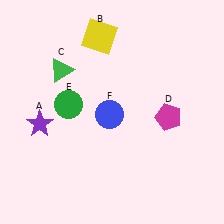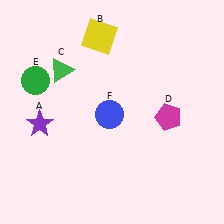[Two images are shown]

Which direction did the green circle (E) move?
The green circle (E) moved left.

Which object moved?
The green circle (E) moved left.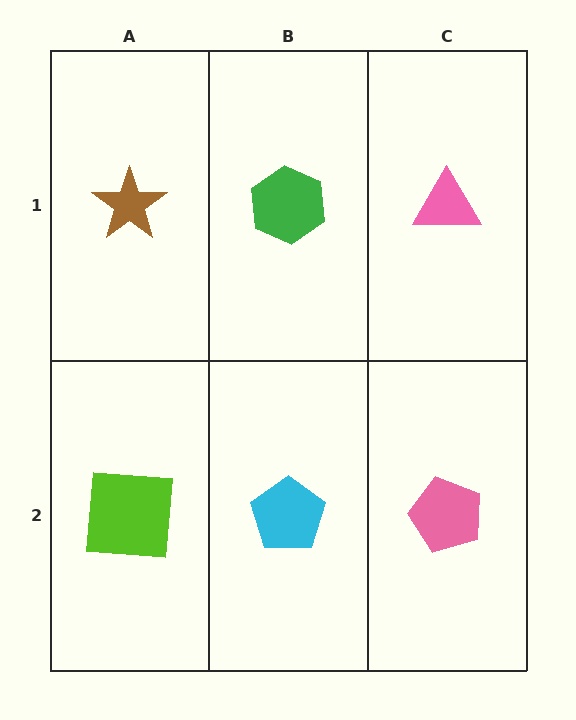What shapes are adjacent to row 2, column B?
A green hexagon (row 1, column B), a lime square (row 2, column A), a pink pentagon (row 2, column C).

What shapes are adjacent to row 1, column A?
A lime square (row 2, column A), a green hexagon (row 1, column B).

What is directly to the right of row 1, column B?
A pink triangle.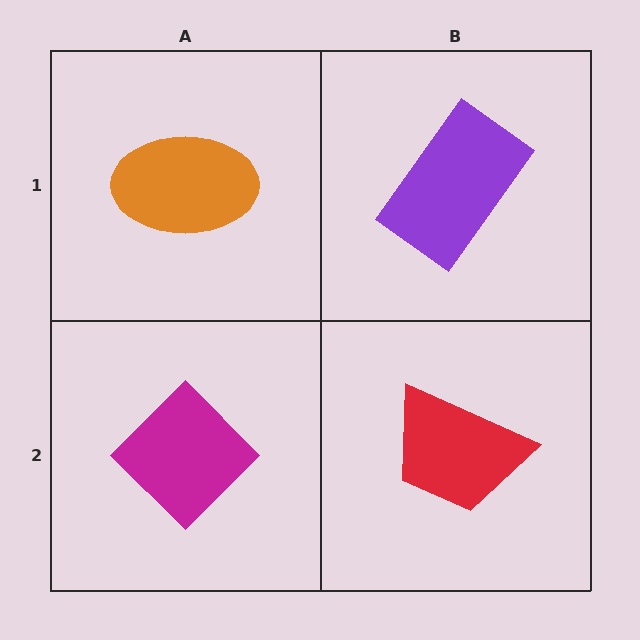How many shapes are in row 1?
2 shapes.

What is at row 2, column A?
A magenta diamond.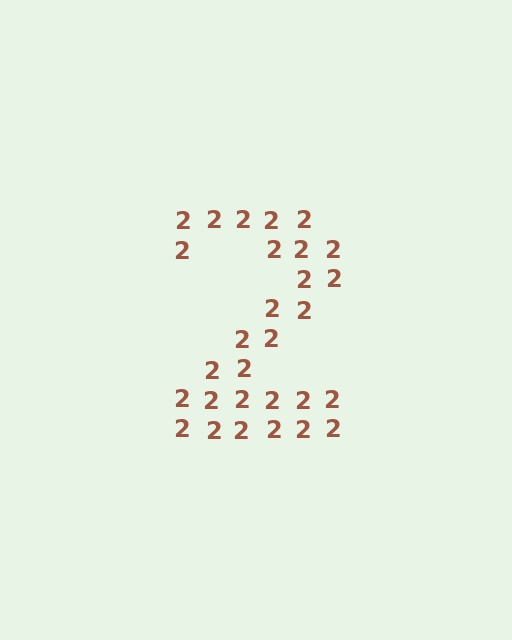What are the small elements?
The small elements are digit 2's.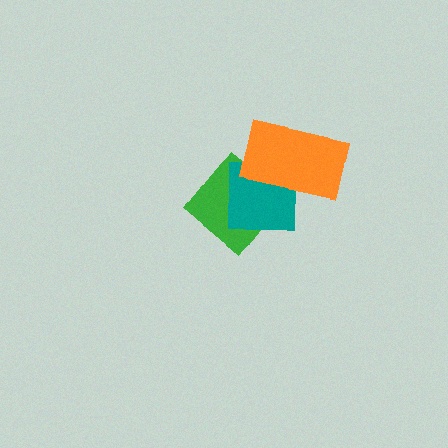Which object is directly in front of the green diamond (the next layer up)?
The teal square is directly in front of the green diamond.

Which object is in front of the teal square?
The orange rectangle is in front of the teal square.